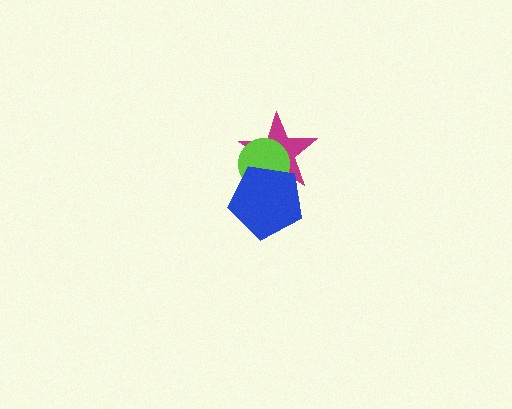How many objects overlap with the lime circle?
2 objects overlap with the lime circle.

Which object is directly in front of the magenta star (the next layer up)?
The lime circle is directly in front of the magenta star.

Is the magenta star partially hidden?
Yes, it is partially covered by another shape.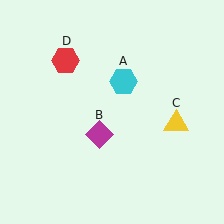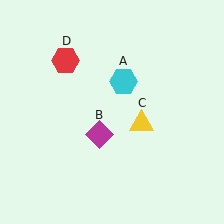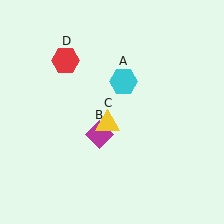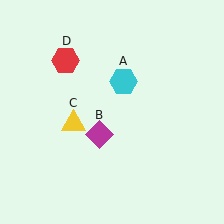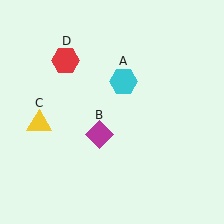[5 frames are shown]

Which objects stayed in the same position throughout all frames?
Cyan hexagon (object A) and magenta diamond (object B) and red hexagon (object D) remained stationary.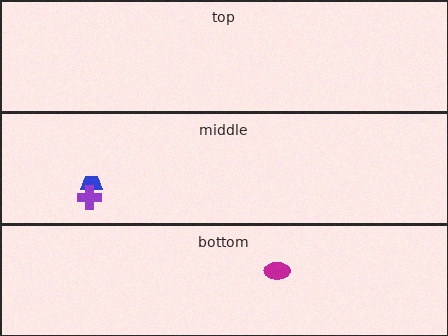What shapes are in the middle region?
The blue trapezoid, the purple cross.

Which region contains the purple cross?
The middle region.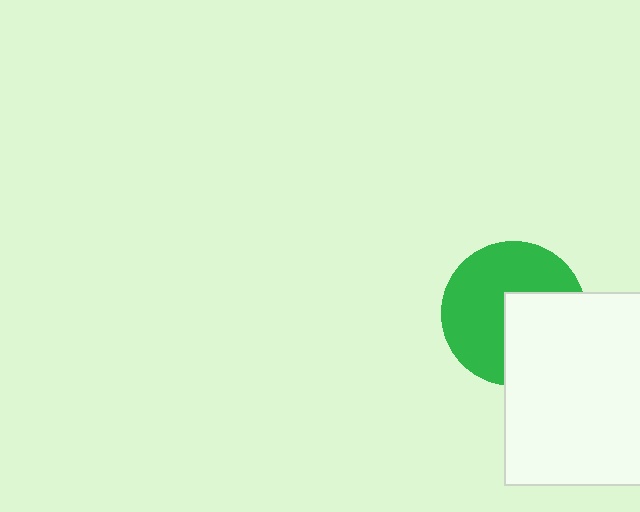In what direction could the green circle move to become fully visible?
The green circle could move toward the upper-left. That would shift it out from behind the white square entirely.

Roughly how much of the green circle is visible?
About half of it is visible (roughly 60%).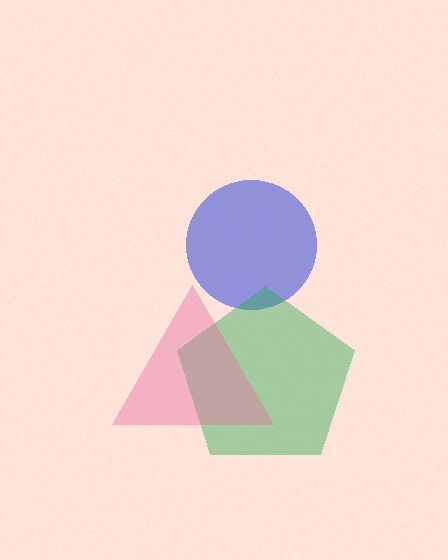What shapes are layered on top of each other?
The layered shapes are: a blue circle, a green pentagon, a pink triangle.